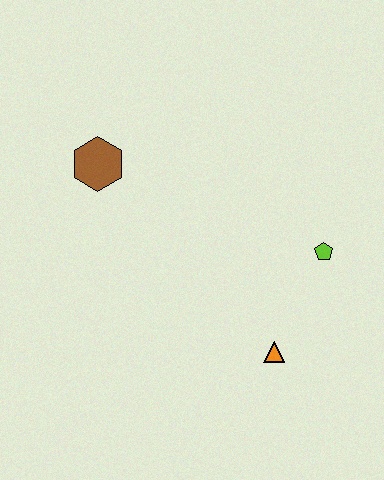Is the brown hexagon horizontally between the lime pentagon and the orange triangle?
No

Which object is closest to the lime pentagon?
The orange triangle is closest to the lime pentagon.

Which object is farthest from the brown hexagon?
The orange triangle is farthest from the brown hexagon.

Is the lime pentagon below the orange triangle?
No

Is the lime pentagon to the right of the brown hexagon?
Yes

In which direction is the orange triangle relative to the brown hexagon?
The orange triangle is below the brown hexagon.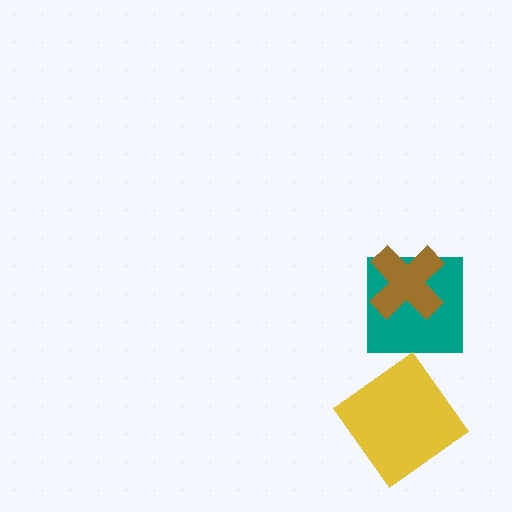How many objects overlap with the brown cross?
1 object overlaps with the brown cross.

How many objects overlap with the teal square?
1 object overlaps with the teal square.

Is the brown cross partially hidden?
No, no other shape covers it.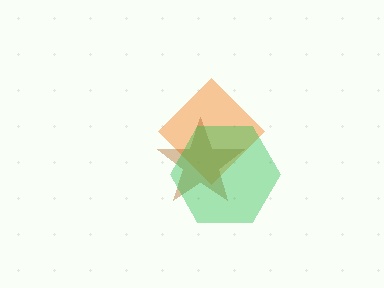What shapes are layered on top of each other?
The layered shapes are: an orange diamond, a brown star, a green hexagon.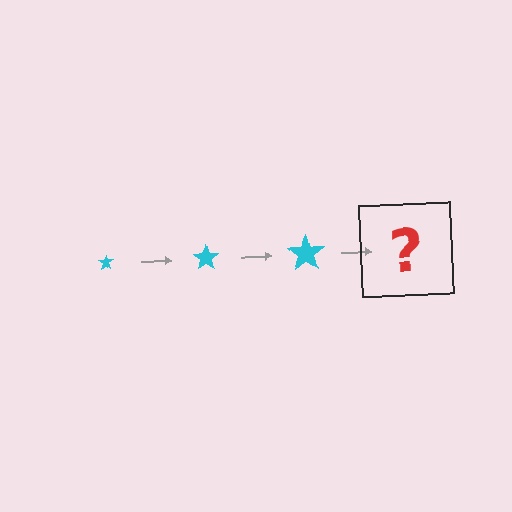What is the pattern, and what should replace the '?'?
The pattern is that the star gets progressively larger each step. The '?' should be a cyan star, larger than the previous one.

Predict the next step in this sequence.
The next step is a cyan star, larger than the previous one.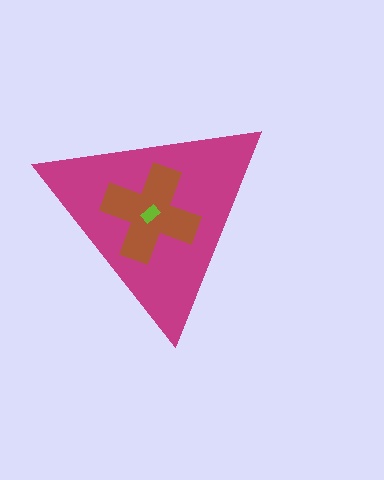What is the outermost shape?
The magenta triangle.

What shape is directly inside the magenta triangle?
The brown cross.